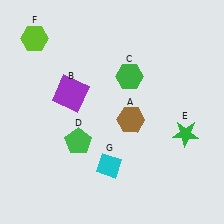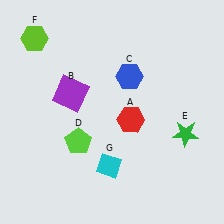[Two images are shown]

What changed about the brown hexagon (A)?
In Image 1, A is brown. In Image 2, it changed to red.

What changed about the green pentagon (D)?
In Image 1, D is green. In Image 2, it changed to lime.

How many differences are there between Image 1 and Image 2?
There are 3 differences between the two images.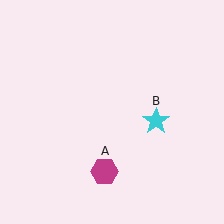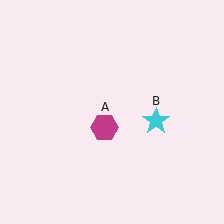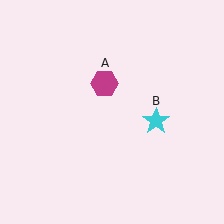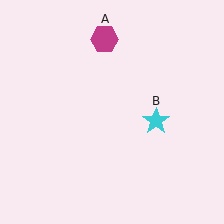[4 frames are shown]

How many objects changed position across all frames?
1 object changed position: magenta hexagon (object A).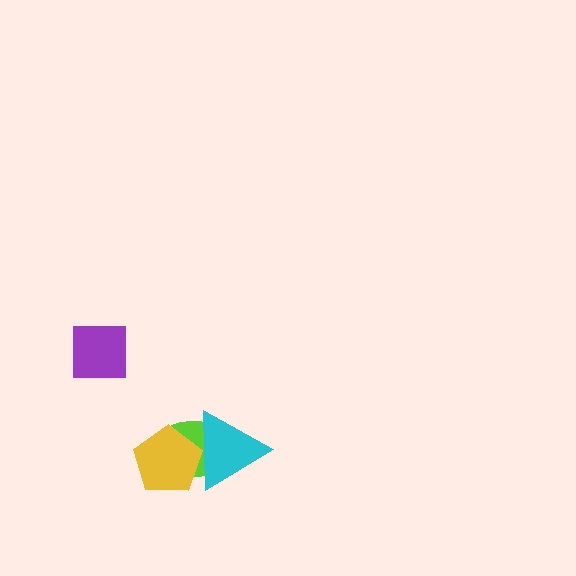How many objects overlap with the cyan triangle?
2 objects overlap with the cyan triangle.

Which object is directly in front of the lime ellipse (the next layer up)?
The cyan triangle is directly in front of the lime ellipse.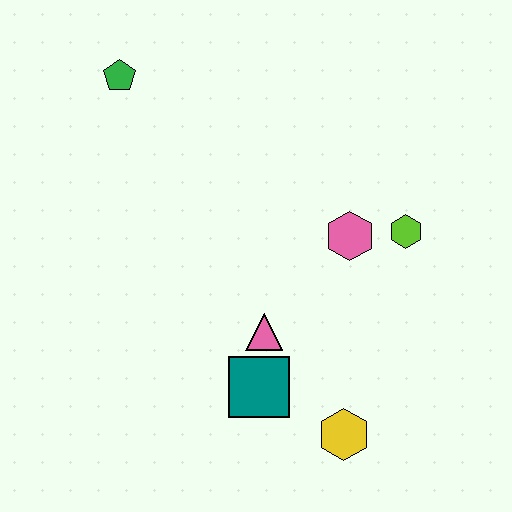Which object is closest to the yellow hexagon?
The teal square is closest to the yellow hexagon.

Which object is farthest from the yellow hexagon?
The green pentagon is farthest from the yellow hexagon.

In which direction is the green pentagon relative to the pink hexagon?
The green pentagon is to the left of the pink hexagon.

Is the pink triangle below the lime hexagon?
Yes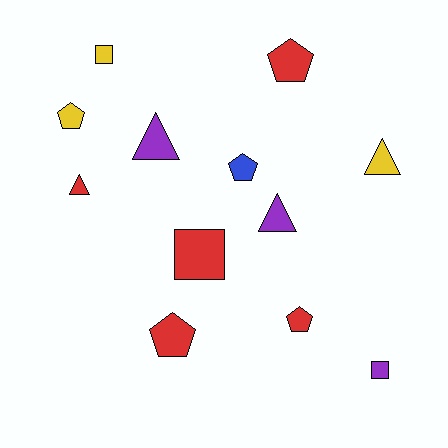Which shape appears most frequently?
Pentagon, with 5 objects.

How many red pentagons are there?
There are 3 red pentagons.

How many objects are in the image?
There are 12 objects.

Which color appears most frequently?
Red, with 5 objects.